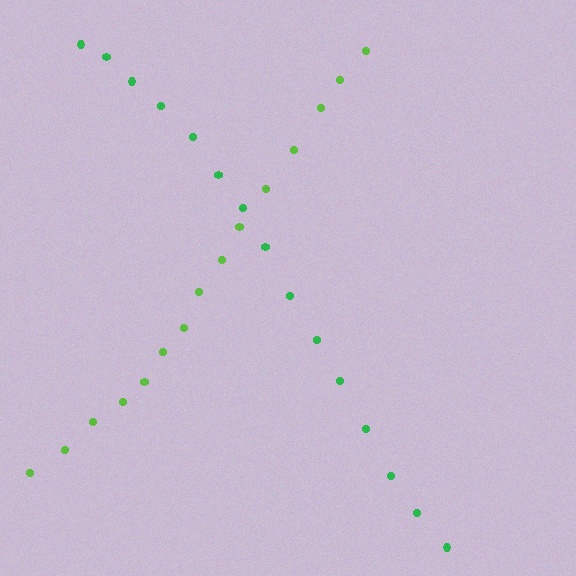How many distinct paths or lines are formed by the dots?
There are 2 distinct paths.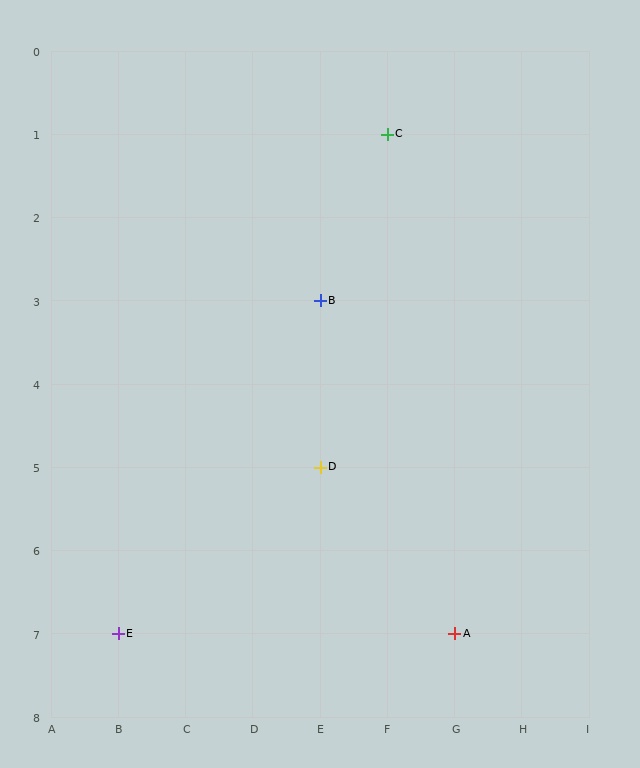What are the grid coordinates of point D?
Point D is at grid coordinates (E, 5).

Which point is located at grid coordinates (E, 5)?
Point D is at (E, 5).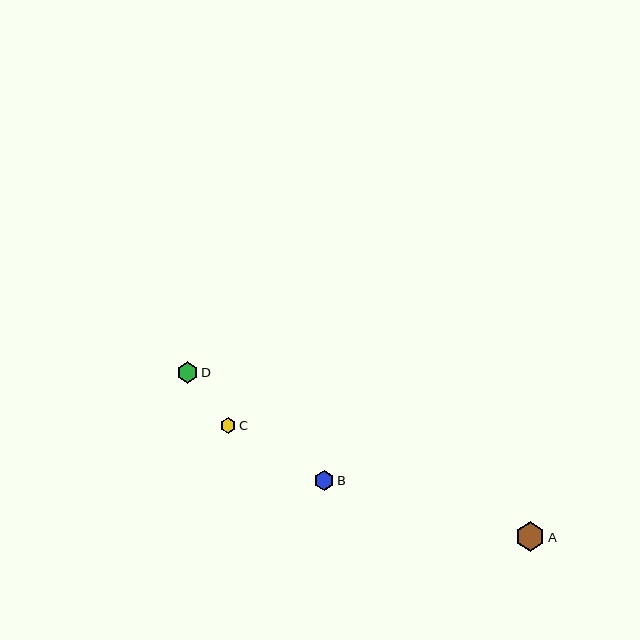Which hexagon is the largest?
Hexagon A is the largest with a size of approximately 29 pixels.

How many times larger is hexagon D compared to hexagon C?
Hexagon D is approximately 1.4 times the size of hexagon C.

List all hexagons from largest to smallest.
From largest to smallest: A, D, B, C.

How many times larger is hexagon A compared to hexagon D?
Hexagon A is approximately 1.4 times the size of hexagon D.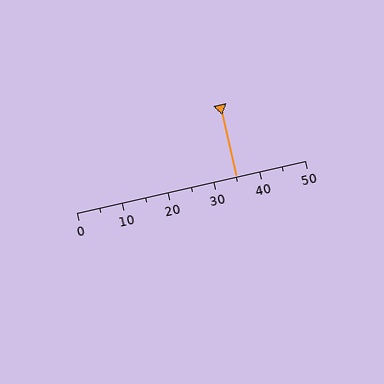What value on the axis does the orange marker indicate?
The marker indicates approximately 35.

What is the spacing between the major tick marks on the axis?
The major ticks are spaced 10 apart.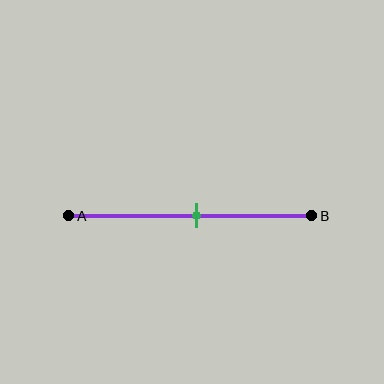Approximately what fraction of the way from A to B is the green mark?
The green mark is approximately 55% of the way from A to B.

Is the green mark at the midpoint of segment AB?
Yes, the mark is approximately at the midpoint.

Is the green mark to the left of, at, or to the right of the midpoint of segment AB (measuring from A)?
The green mark is approximately at the midpoint of segment AB.